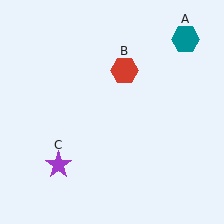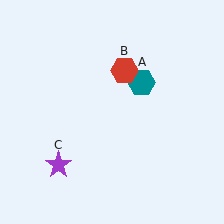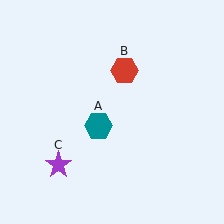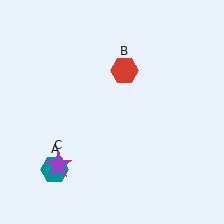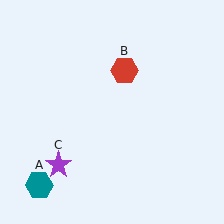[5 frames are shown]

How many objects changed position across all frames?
1 object changed position: teal hexagon (object A).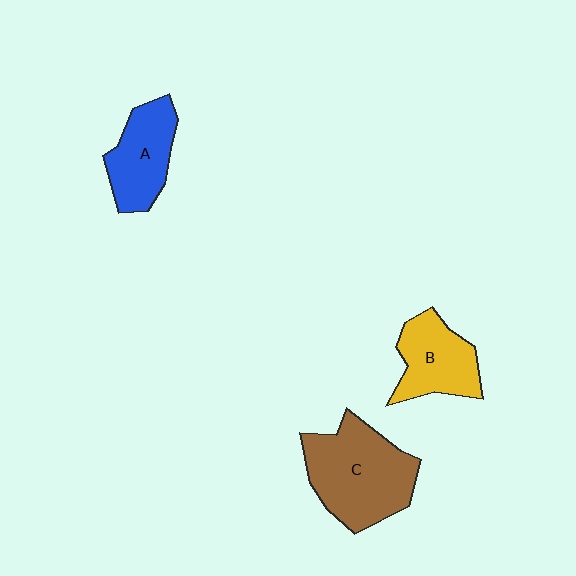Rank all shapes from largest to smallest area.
From largest to smallest: C (brown), B (yellow), A (blue).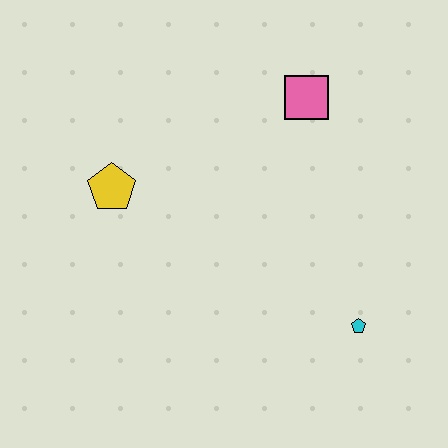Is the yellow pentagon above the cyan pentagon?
Yes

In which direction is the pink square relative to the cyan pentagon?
The pink square is above the cyan pentagon.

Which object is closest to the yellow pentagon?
The pink square is closest to the yellow pentagon.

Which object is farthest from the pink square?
The cyan pentagon is farthest from the pink square.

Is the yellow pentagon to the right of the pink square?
No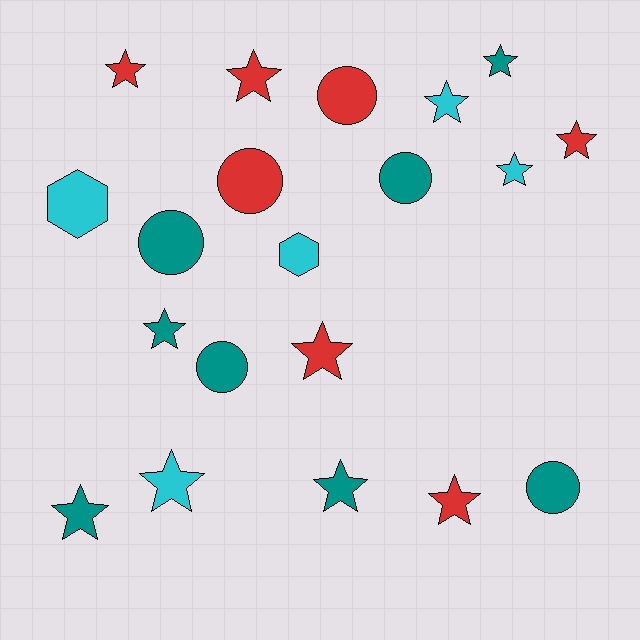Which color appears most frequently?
Teal, with 8 objects.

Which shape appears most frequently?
Star, with 12 objects.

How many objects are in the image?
There are 20 objects.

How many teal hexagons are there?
There are no teal hexagons.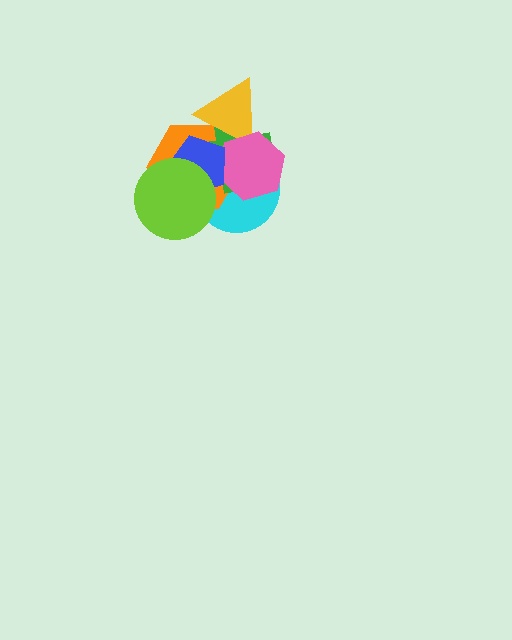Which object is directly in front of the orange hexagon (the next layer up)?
The green cross is directly in front of the orange hexagon.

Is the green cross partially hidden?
Yes, it is partially covered by another shape.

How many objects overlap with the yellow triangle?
4 objects overlap with the yellow triangle.